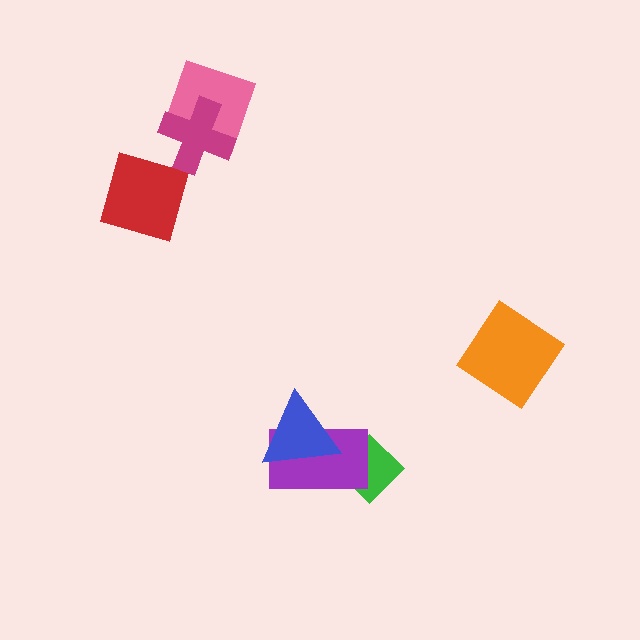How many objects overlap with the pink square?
1 object overlaps with the pink square.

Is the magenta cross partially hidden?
No, no other shape covers it.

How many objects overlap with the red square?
0 objects overlap with the red square.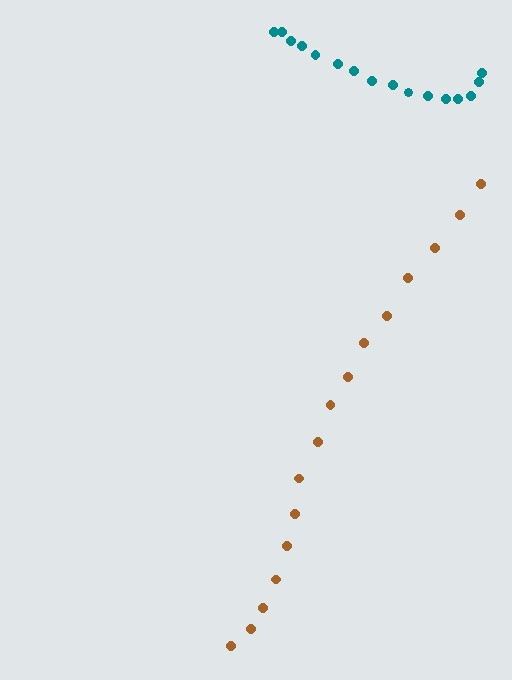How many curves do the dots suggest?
There are 2 distinct paths.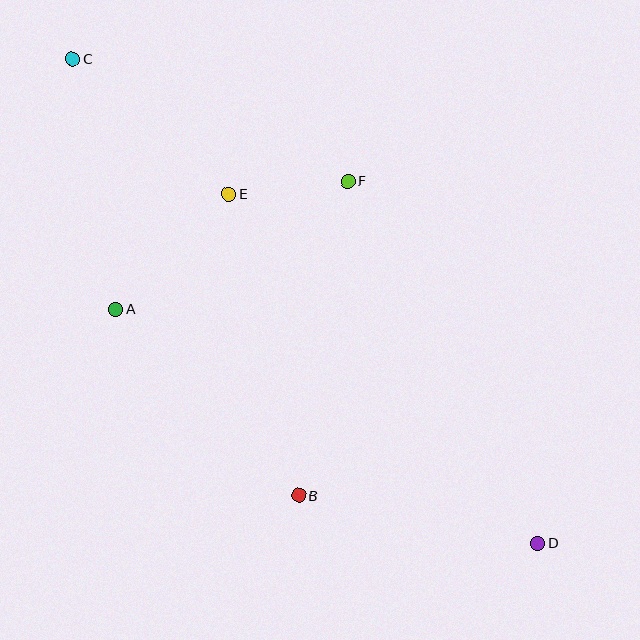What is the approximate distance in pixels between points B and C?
The distance between B and C is approximately 492 pixels.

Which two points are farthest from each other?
Points C and D are farthest from each other.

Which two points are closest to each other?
Points E and F are closest to each other.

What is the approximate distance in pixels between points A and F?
The distance between A and F is approximately 265 pixels.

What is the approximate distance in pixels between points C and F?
The distance between C and F is approximately 301 pixels.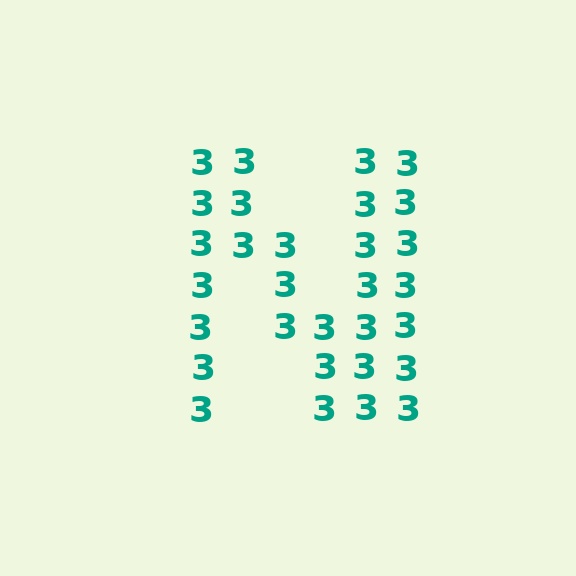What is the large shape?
The large shape is the letter N.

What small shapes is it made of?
It is made of small digit 3's.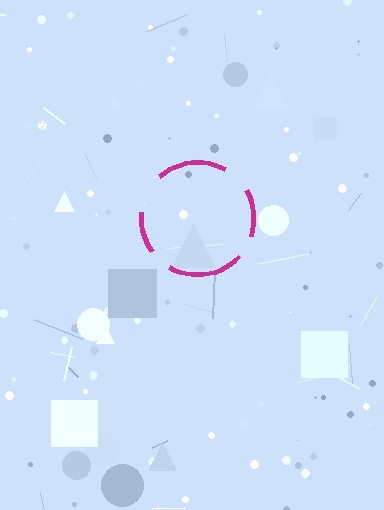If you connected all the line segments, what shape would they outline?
They would outline a circle.